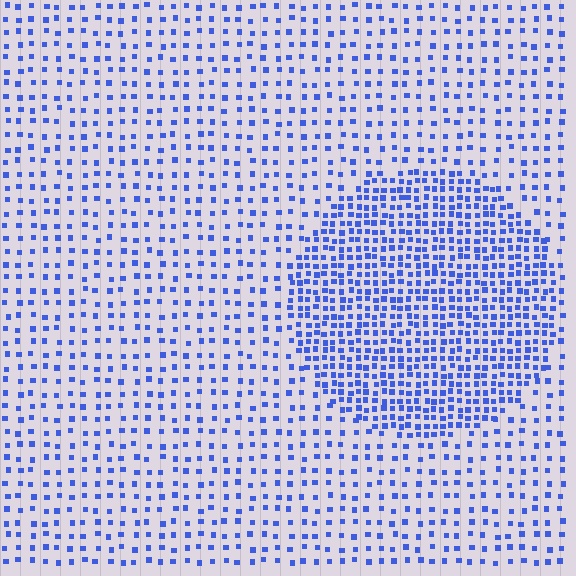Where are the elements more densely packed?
The elements are more densely packed inside the circle boundary.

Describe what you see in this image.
The image contains small blue elements arranged at two different densities. A circle-shaped region is visible where the elements are more densely packed than the surrounding area.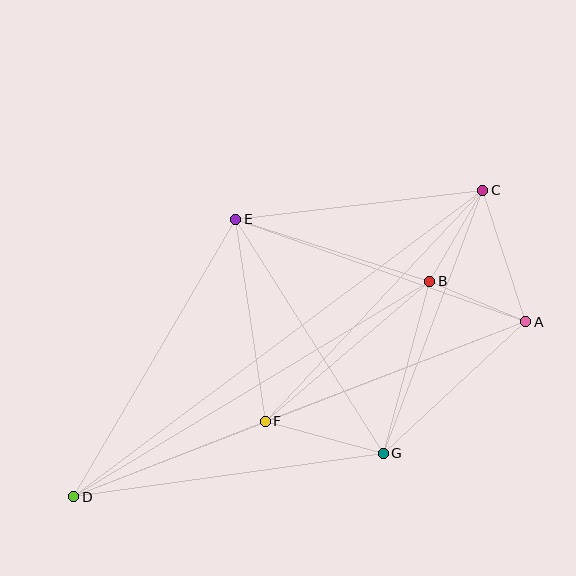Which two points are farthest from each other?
Points C and D are farthest from each other.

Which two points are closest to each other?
Points A and B are closest to each other.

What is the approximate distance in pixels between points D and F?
The distance between D and F is approximately 206 pixels.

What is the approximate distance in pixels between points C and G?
The distance between C and G is approximately 281 pixels.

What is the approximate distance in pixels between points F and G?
The distance between F and G is approximately 122 pixels.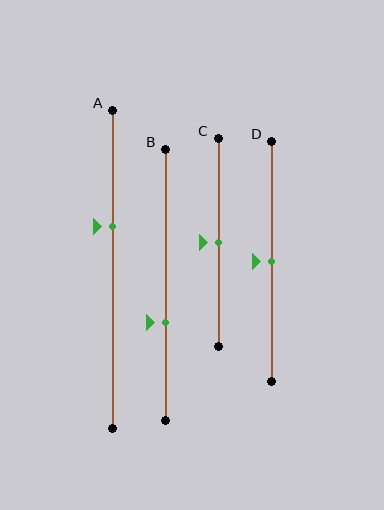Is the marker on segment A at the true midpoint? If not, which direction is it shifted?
No, the marker on segment A is shifted upward by about 13% of the segment length.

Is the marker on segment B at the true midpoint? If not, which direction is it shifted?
No, the marker on segment B is shifted downward by about 14% of the segment length.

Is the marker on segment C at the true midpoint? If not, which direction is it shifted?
Yes, the marker on segment C is at the true midpoint.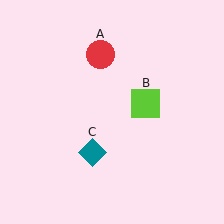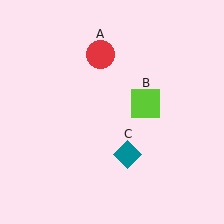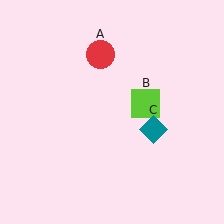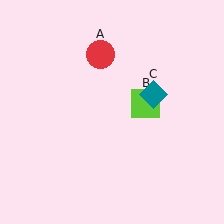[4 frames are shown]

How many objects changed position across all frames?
1 object changed position: teal diamond (object C).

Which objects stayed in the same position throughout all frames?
Red circle (object A) and lime square (object B) remained stationary.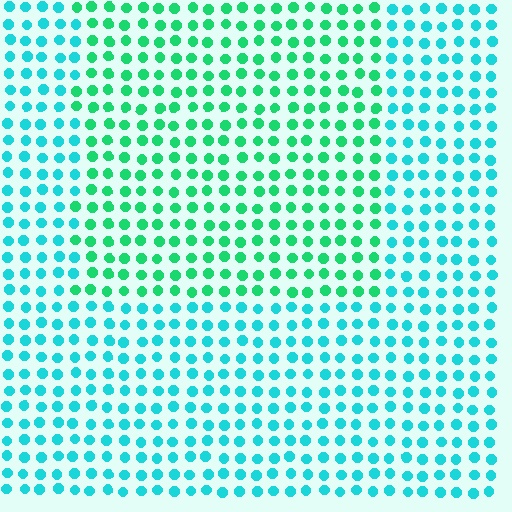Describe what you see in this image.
The image is filled with small cyan elements in a uniform arrangement. A rectangle-shaped region is visible where the elements are tinted to a slightly different hue, forming a subtle color boundary.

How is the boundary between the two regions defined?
The boundary is defined purely by a slight shift in hue (about 35 degrees). Spacing, size, and orientation are identical on both sides.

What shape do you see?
I see a rectangle.